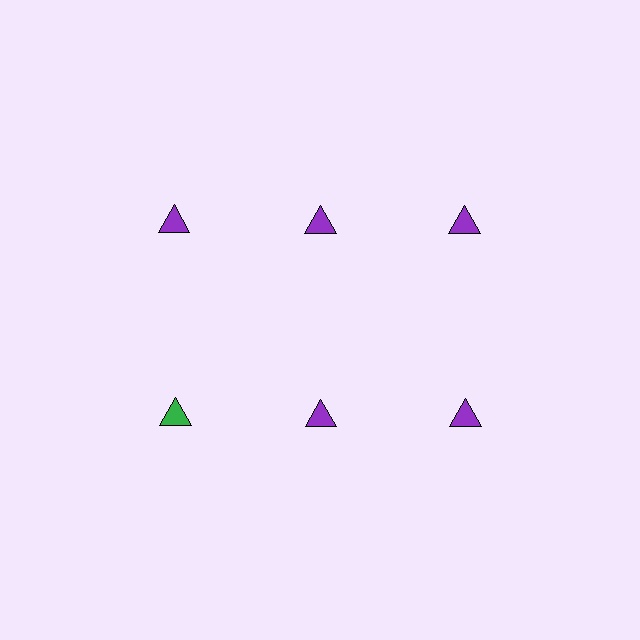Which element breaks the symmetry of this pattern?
The green triangle in the second row, leftmost column breaks the symmetry. All other shapes are purple triangles.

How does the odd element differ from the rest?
It has a different color: green instead of purple.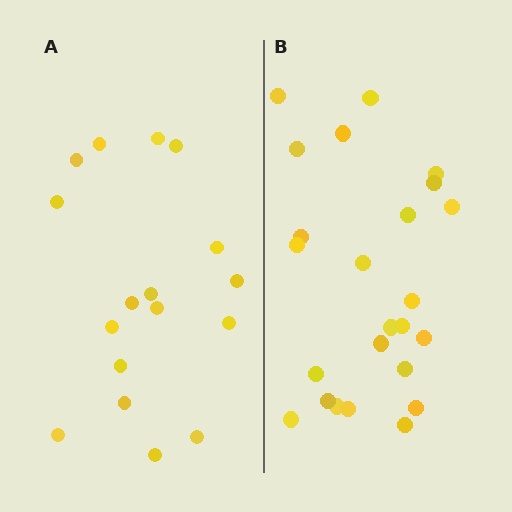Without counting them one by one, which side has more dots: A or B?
Region B (the right region) has more dots.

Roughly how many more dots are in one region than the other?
Region B has roughly 8 or so more dots than region A.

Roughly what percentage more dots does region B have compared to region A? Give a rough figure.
About 40% more.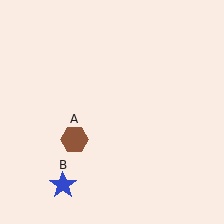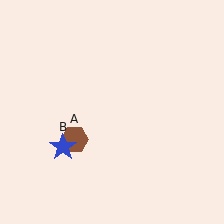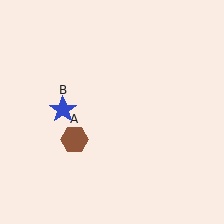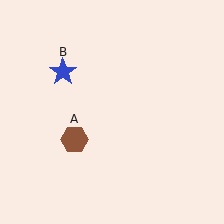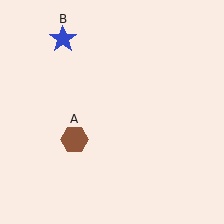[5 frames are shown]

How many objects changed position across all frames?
1 object changed position: blue star (object B).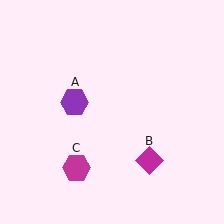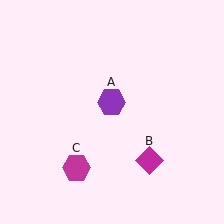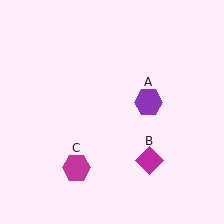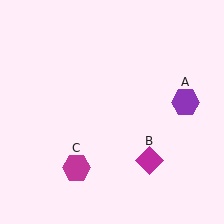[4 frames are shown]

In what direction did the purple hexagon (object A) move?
The purple hexagon (object A) moved right.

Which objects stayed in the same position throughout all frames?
Magenta diamond (object B) and magenta hexagon (object C) remained stationary.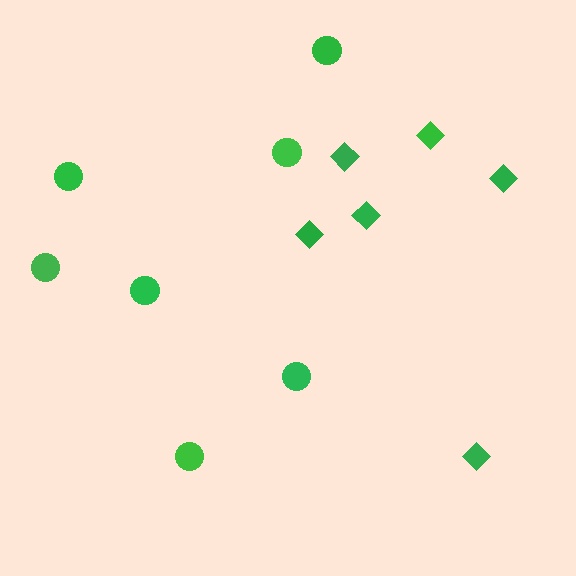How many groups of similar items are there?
There are 2 groups: one group of diamonds (6) and one group of circles (7).